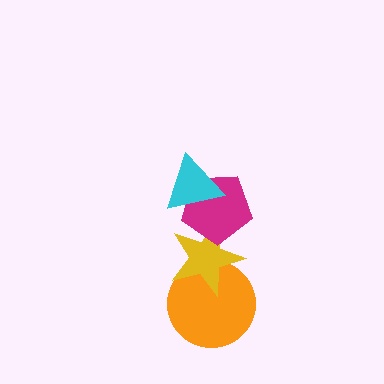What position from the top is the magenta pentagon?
The magenta pentagon is 2nd from the top.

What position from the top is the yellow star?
The yellow star is 3rd from the top.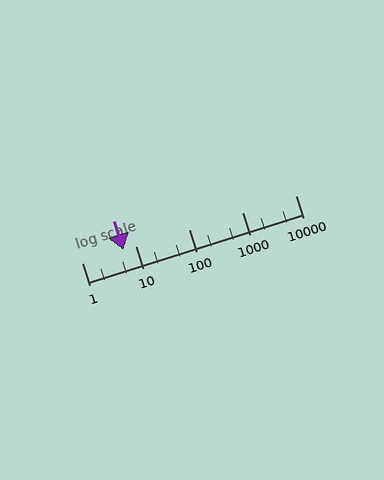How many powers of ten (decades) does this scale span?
The scale spans 4 decades, from 1 to 10000.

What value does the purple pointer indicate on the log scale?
The pointer indicates approximately 6.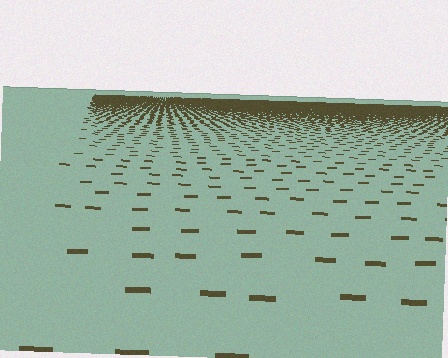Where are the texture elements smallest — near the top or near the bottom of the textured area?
Near the top.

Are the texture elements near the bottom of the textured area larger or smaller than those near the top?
Larger. Near the bottom, elements are closer to the viewer and appear at a bigger on-screen size.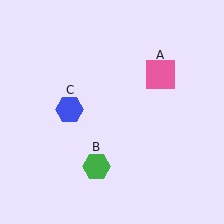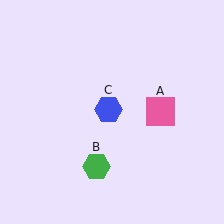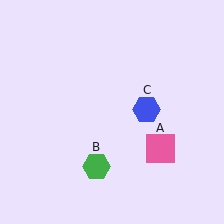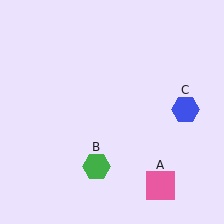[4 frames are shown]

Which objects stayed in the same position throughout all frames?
Green hexagon (object B) remained stationary.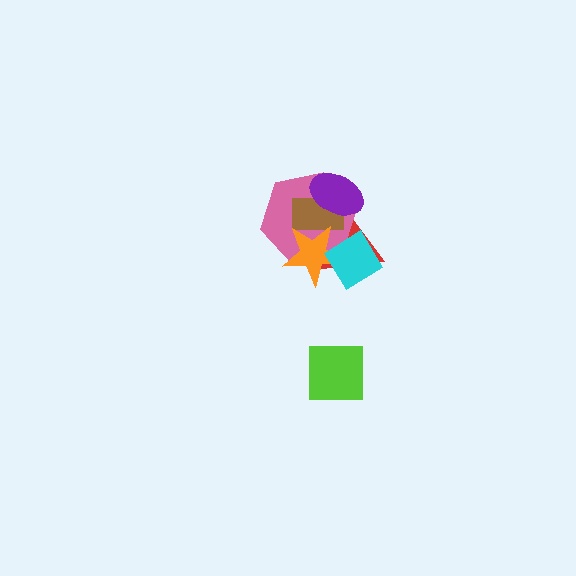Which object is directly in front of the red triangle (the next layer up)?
The pink hexagon is directly in front of the red triangle.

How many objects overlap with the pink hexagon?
5 objects overlap with the pink hexagon.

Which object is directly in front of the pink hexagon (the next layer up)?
The brown rectangle is directly in front of the pink hexagon.